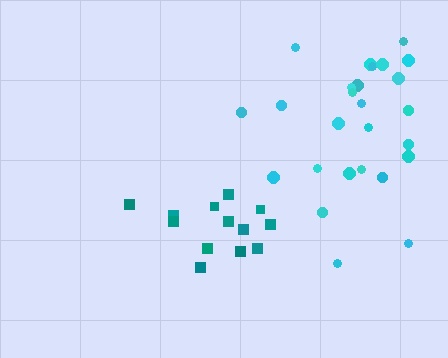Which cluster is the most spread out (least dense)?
Teal.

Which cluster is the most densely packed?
Cyan.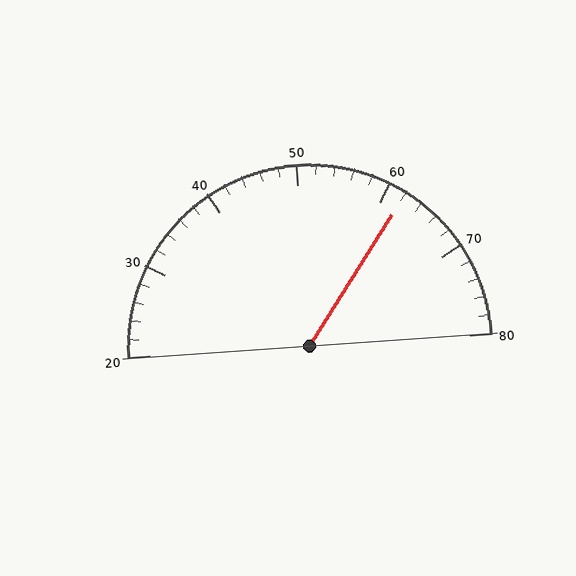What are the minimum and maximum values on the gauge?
The gauge ranges from 20 to 80.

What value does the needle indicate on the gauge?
The needle indicates approximately 62.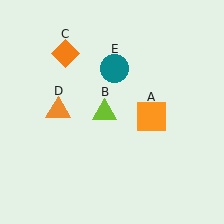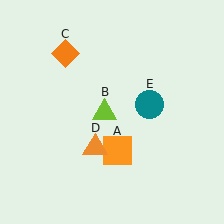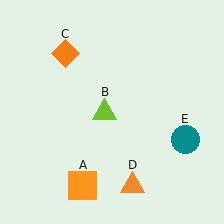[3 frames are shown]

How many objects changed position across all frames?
3 objects changed position: orange square (object A), orange triangle (object D), teal circle (object E).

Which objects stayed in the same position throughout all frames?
Lime triangle (object B) and orange diamond (object C) remained stationary.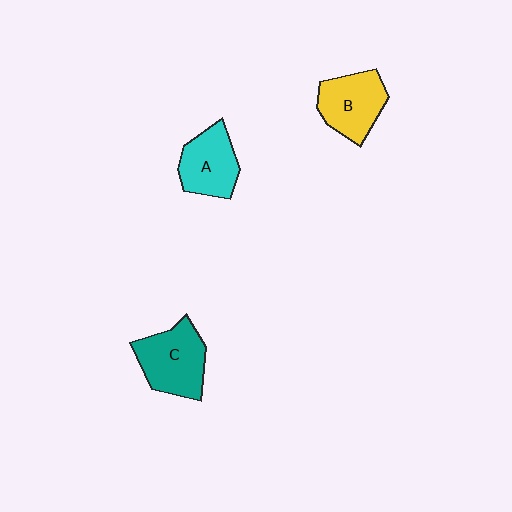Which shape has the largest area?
Shape C (teal).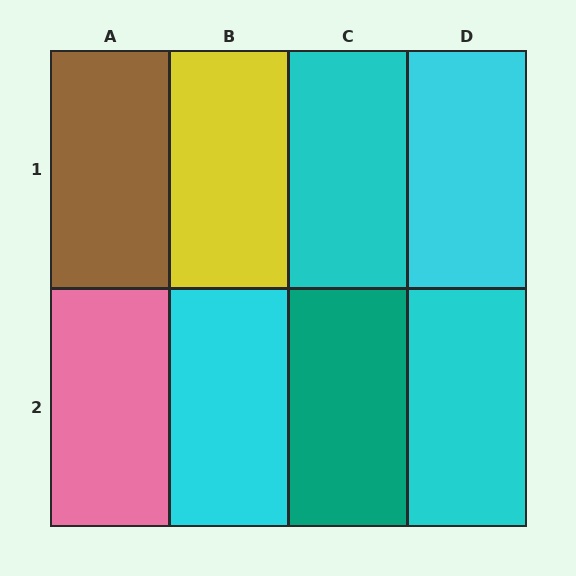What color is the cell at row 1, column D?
Cyan.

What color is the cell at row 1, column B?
Yellow.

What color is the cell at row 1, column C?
Cyan.